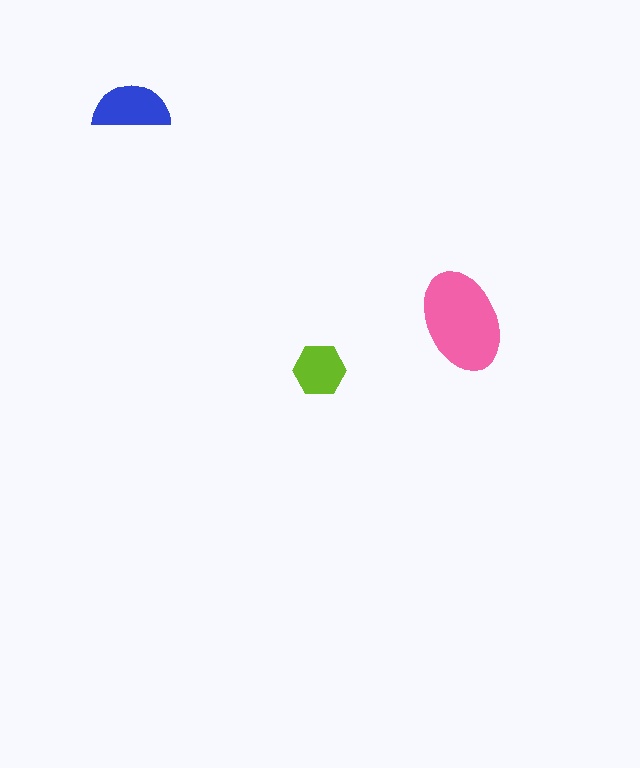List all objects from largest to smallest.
The pink ellipse, the blue semicircle, the lime hexagon.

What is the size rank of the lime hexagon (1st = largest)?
3rd.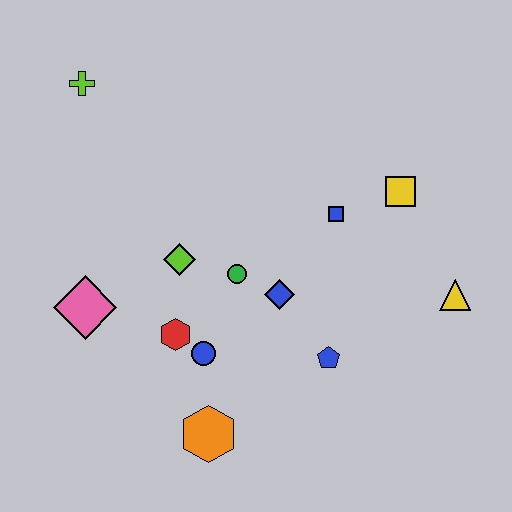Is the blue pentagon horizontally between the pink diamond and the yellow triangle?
Yes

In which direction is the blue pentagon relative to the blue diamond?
The blue pentagon is below the blue diamond.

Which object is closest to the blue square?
The yellow square is closest to the blue square.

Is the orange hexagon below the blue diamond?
Yes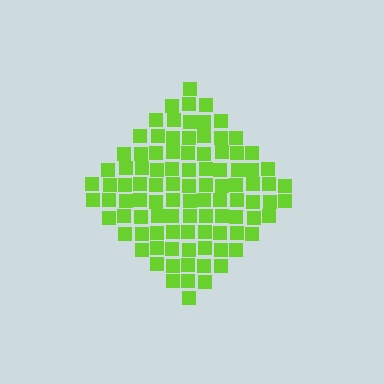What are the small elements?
The small elements are squares.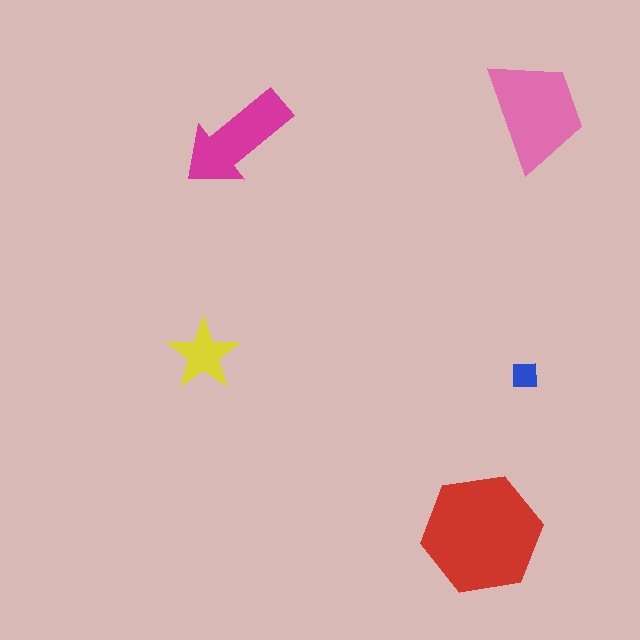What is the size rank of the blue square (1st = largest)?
5th.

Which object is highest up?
The pink trapezoid is topmost.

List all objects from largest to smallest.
The red hexagon, the pink trapezoid, the magenta arrow, the yellow star, the blue square.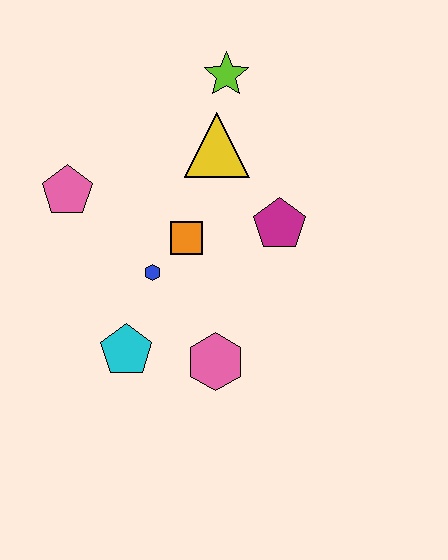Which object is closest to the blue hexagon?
The orange square is closest to the blue hexagon.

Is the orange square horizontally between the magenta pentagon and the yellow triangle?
No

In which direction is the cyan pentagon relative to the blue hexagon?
The cyan pentagon is below the blue hexagon.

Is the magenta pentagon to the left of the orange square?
No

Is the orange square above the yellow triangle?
No